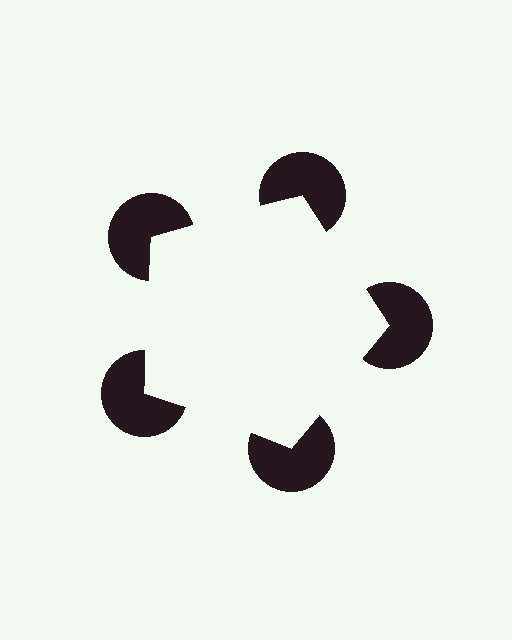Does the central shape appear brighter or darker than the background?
It typically appears slightly brighter than the background, even though no actual brightness change is drawn.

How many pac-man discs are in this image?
There are 5 — one at each vertex of the illusory pentagon.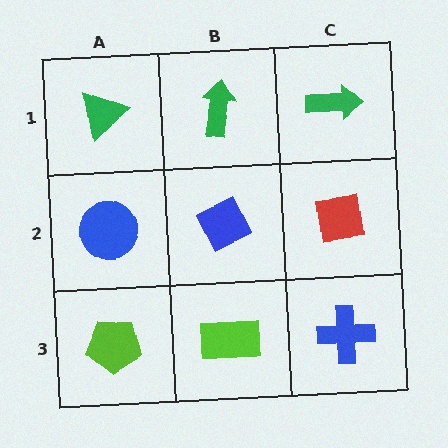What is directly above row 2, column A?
A green triangle.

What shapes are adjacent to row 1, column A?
A blue circle (row 2, column A), a green arrow (row 1, column B).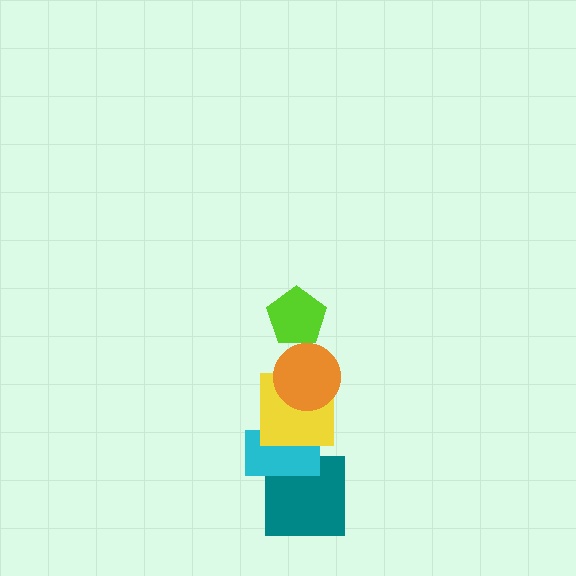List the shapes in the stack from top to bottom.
From top to bottom: the lime pentagon, the orange circle, the yellow square, the cyan rectangle, the teal square.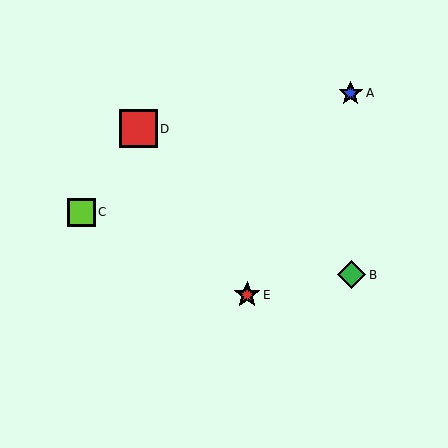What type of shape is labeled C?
Shape C is a lime square.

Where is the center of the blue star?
The center of the blue star is at (351, 93).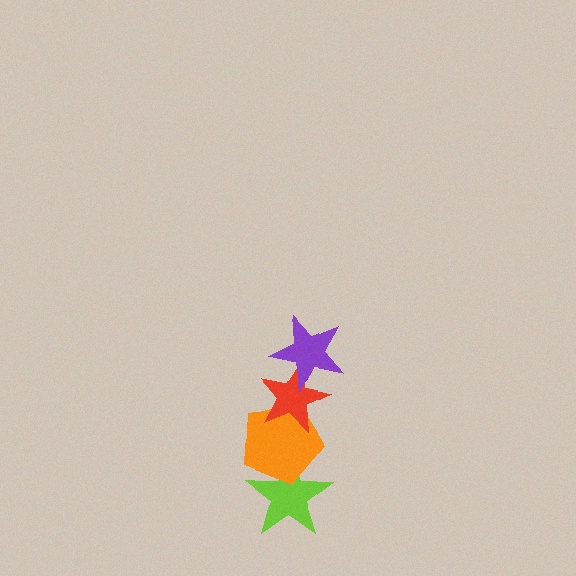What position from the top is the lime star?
The lime star is 4th from the top.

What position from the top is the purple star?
The purple star is 1st from the top.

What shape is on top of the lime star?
The orange pentagon is on top of the lime star.